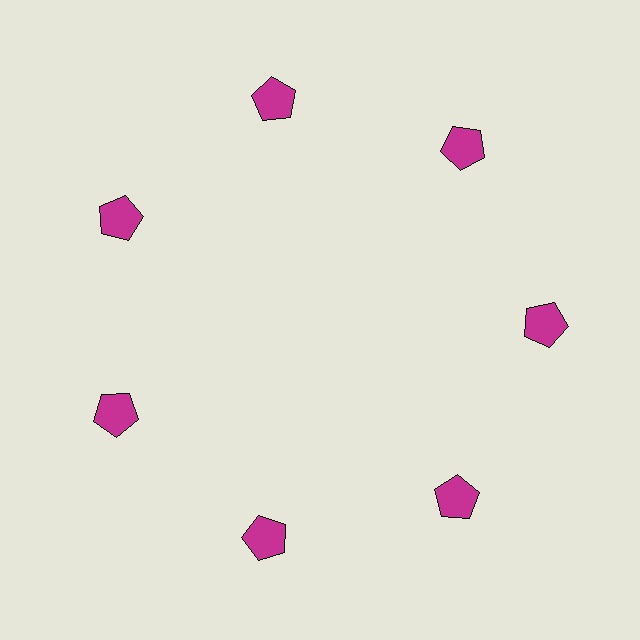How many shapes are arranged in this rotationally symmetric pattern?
There are 7 shapes, arranged in 7 groups of 1.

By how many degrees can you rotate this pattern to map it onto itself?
The pattern maps onto itself every 51 degrees of rotation.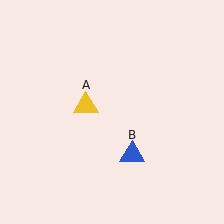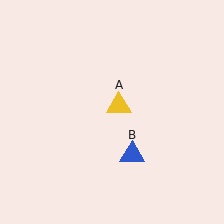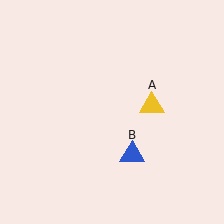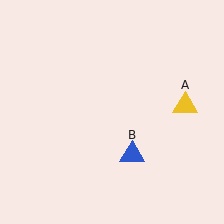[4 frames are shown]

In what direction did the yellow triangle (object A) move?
The yellow triangle (object A) moved right.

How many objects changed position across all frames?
1 object changed position: yellow triangle (object A).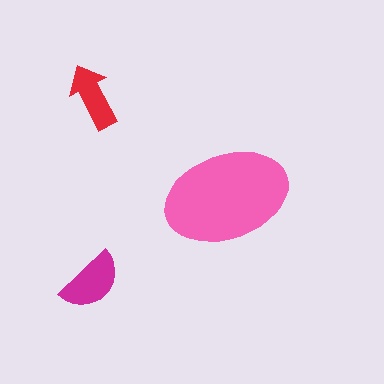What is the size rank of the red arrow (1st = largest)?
3rd.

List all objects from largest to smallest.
The pink ellipse, the magenta semicircle, the red arrow.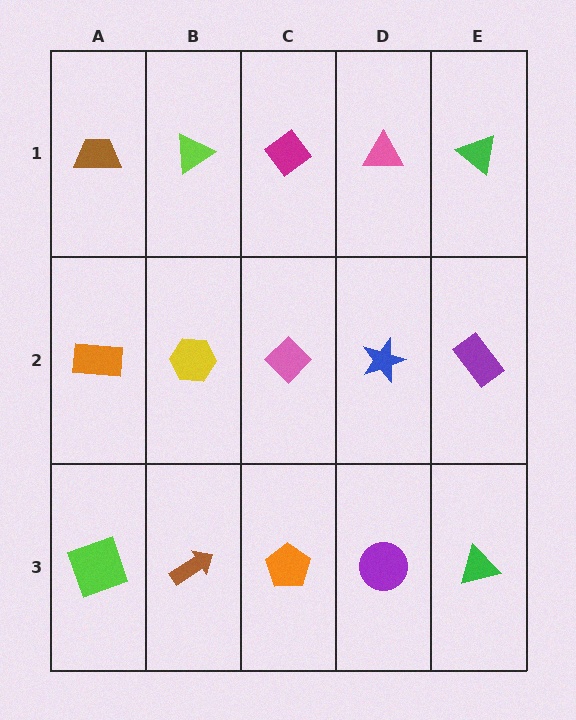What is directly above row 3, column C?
A pink diamond.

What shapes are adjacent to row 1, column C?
A pink diamond (row 2, column C), a lime triangle (row 1, column B), a pink triangle (row 1, column D).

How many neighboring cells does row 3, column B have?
3.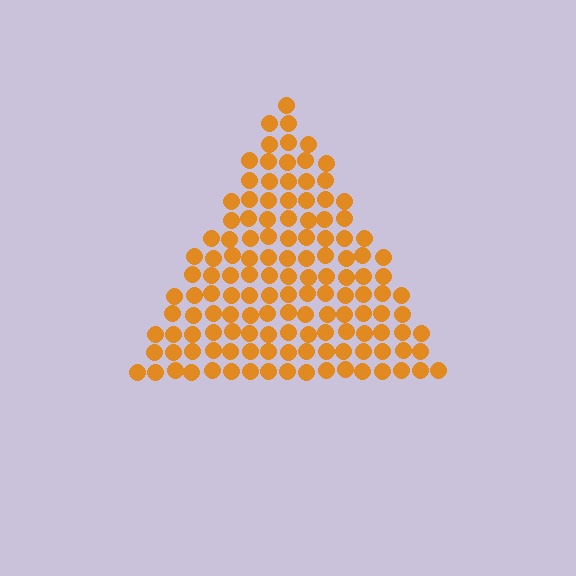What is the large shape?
The large shape is a triangle.